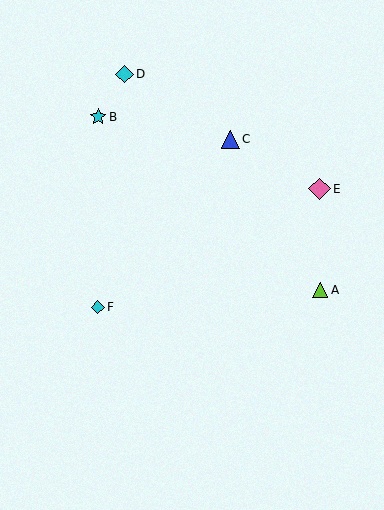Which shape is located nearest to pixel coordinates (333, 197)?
The pink diamond (labeled E) at (320, 189) is nearest to that location.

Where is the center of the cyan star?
The center of the cyan star is at (98, 117).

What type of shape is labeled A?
Shape A is a lime triangle.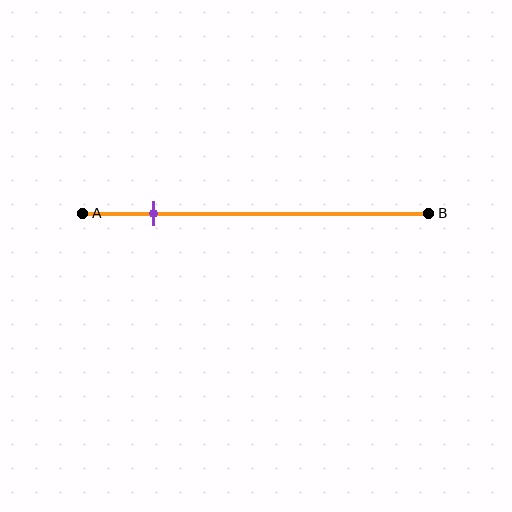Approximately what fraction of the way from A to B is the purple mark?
The purple mark is approximately 20% of the way from A to B.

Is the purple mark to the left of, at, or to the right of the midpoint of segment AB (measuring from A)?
The purple mark is to the left of the midpoint of segment AB.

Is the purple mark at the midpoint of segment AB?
No, the mark is at about 20% from A, not at the 50% midpoint.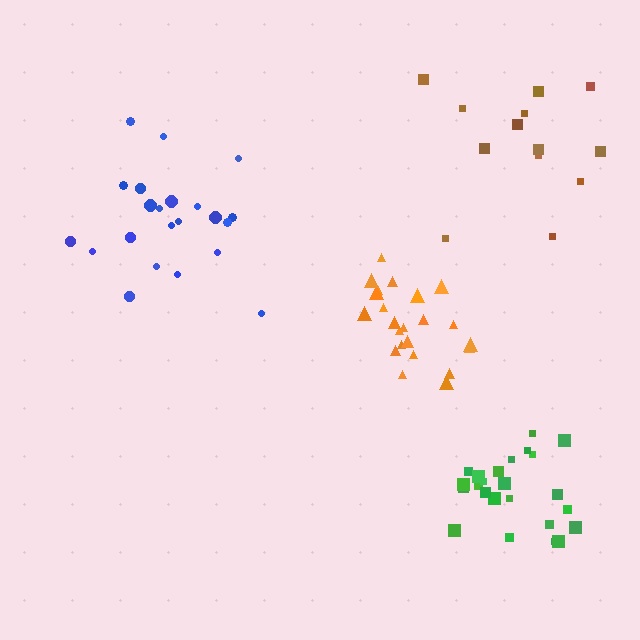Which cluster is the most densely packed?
Orange.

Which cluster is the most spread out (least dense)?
Brown.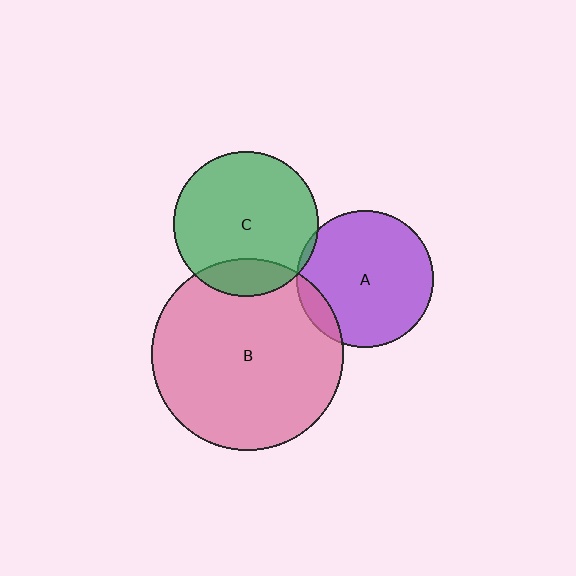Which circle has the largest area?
Circle B (pink).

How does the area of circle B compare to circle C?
Approximately 1.7 times.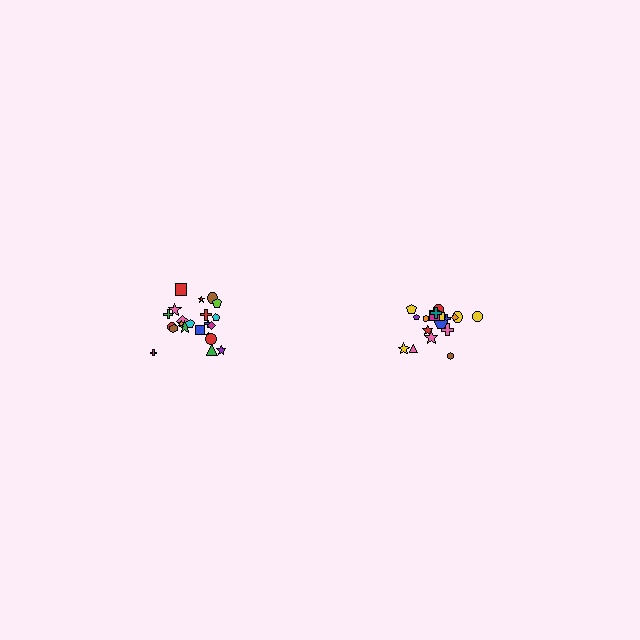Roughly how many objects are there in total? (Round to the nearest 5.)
Roughly 40 objects in total.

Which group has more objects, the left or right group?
The left group.